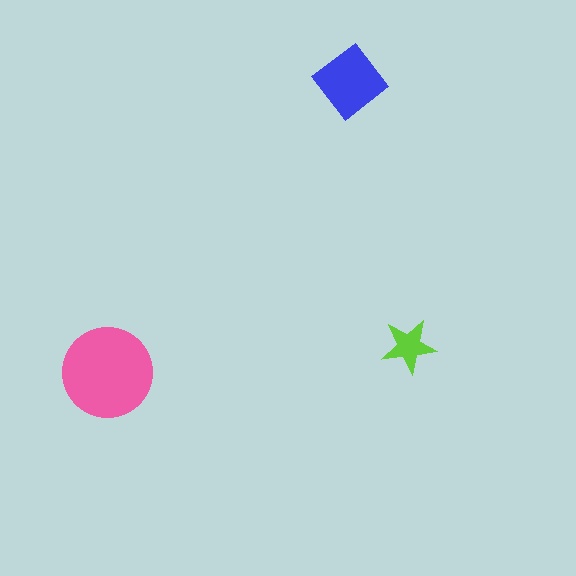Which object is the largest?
The pink circle.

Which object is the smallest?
The lime star.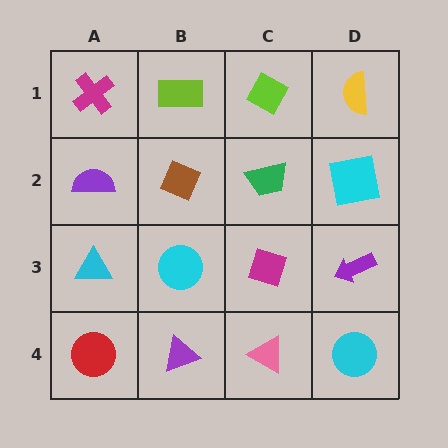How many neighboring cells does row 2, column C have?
4.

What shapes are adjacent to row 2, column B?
A lime rectangle (row 1, column B), a cyan circle (row 3, column B), a purple semicircle (row 2, column A), a green trapezoid (row 2, column C).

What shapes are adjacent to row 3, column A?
A purple semicircle (row 2, column A), a red circle (row 4, column A), a cyan circle (row 3, column B).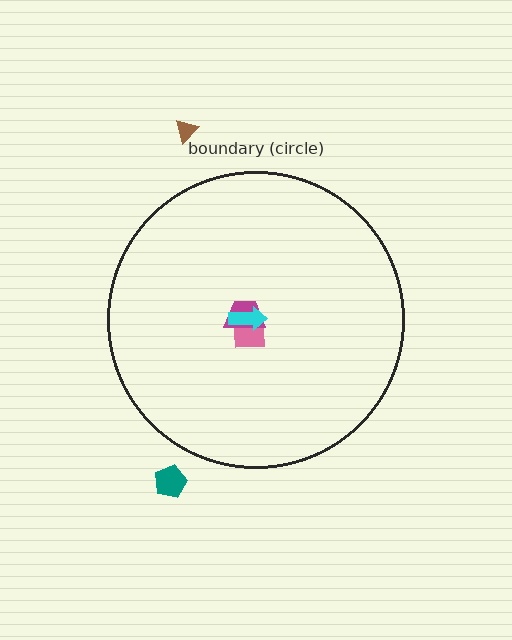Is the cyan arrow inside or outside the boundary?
Inside.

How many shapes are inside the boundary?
3 inside, 2 outside.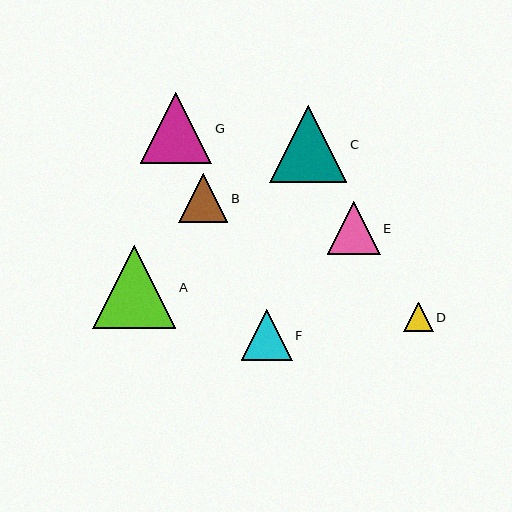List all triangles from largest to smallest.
From largest to smallest: A, C, G, E, F, B, D.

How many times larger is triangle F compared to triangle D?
Triangle F is approximately 1.8 times the size of triangle D.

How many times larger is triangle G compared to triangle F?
Triangle G is approximately 1.4 times the size of triangle F.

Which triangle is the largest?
Triangle A is the largest with a size of approximately 83 pixels.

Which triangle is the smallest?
Triangle D is the smallest with a size of approximately 29 pixels.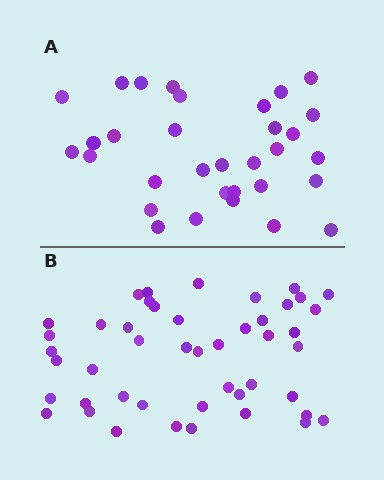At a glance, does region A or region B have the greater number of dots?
Region B (the bottom region) has more dots.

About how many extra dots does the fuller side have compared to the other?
Region B has approximately 15 more dots than region A.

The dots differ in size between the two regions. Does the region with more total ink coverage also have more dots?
No. Region A has more total ink coverage because its dots are larger, but region B actually contains more individual dots. Total area can be misleading — the number of items is what matters here.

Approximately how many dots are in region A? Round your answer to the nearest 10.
About 30 dots. (The exact count is 32, which rounds to 30.)